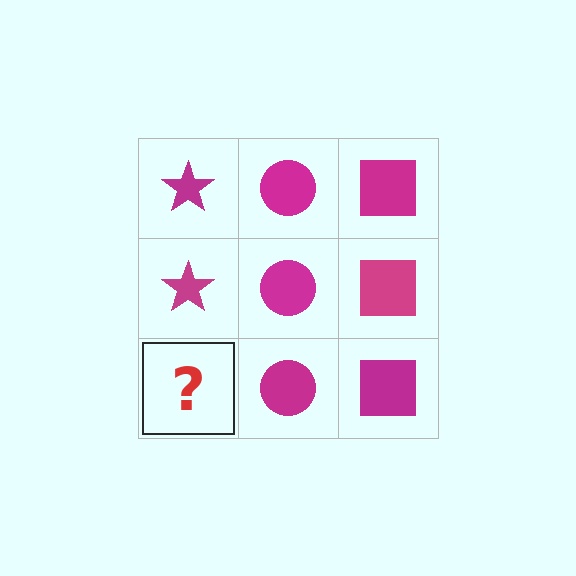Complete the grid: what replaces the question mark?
The question mark should be replaced with a magenta star.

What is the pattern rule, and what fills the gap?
The rule is that each column has a consistent shape. The gap should be filled with a magenta star.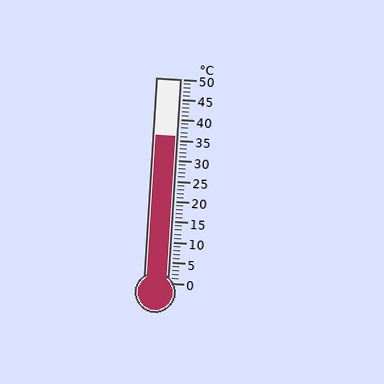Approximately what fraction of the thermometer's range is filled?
The thermometer is filled to approximately 70% of its range.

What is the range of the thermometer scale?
The thermometer scale ranges from 0°C to 50°C.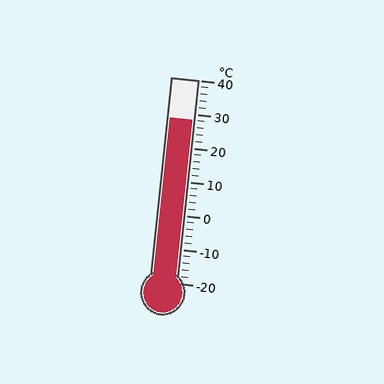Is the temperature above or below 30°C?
The temperature is below 30°C.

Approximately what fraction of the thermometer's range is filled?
The thermometer is filled to approximately 80% of its range.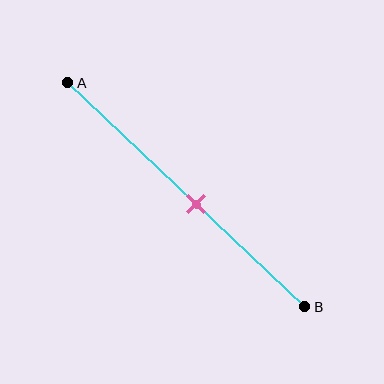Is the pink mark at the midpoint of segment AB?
No, the mark is at about 55% from A, not at the 50% midpoint.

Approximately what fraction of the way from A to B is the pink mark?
The pink mark is approximately 55% of the way from A to B.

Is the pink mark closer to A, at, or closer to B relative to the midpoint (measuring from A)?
The pink mark is closer to point B than the midpoint of segment AB.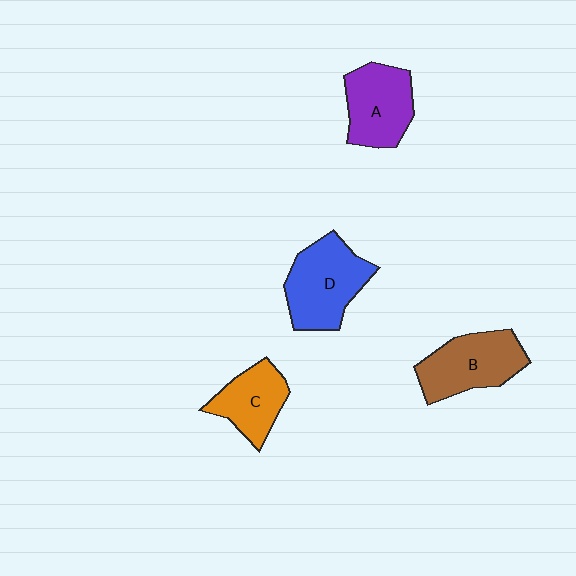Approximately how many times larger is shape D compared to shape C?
Approximately 1.4 times.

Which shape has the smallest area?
Shape C (orange).